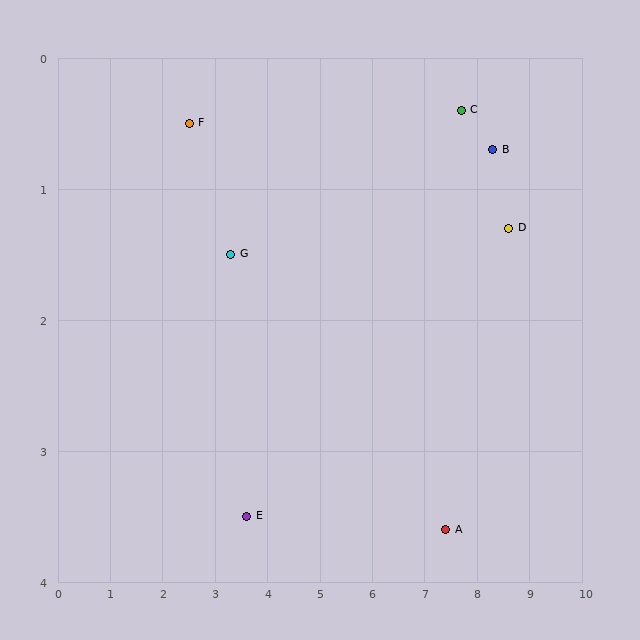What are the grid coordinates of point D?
Point D is at approximately (8.6, 1.3).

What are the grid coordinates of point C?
Point C is at approximately (7.7, 0.4).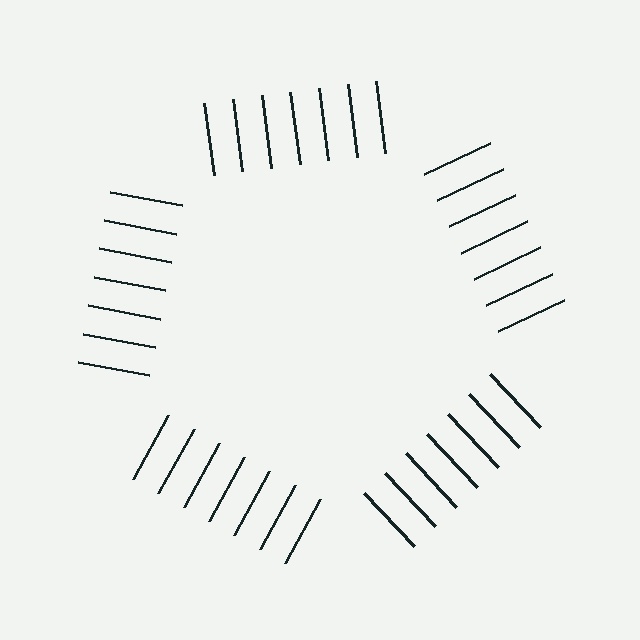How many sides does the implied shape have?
5 sides — the line-ends trace a pentagon.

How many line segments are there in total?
35 — 7 along each of the 5 edges.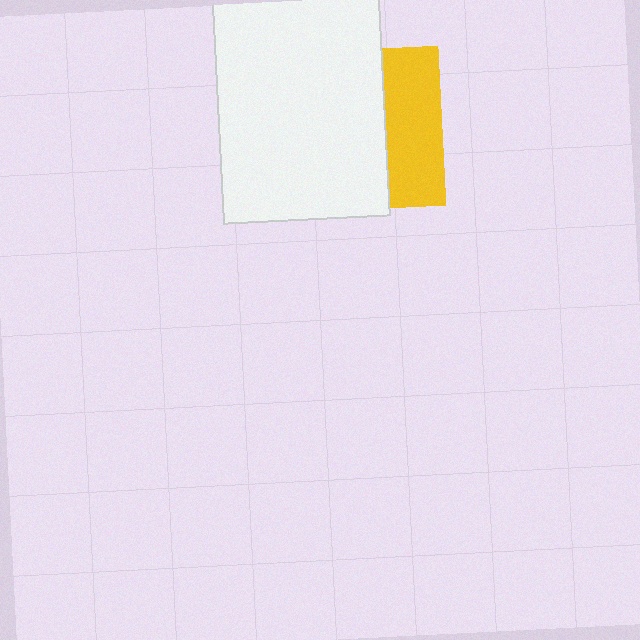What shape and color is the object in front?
The object in front is a white rectangle.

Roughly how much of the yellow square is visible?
A small part of it is visible (roughly 35%).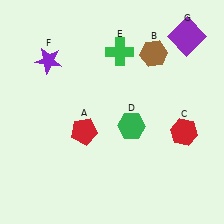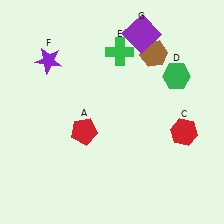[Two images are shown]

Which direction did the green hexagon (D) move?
The green hexagon (D) moved up.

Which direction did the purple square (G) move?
The purple square (G) moved left.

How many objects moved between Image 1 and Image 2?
2 objects moved between the two images.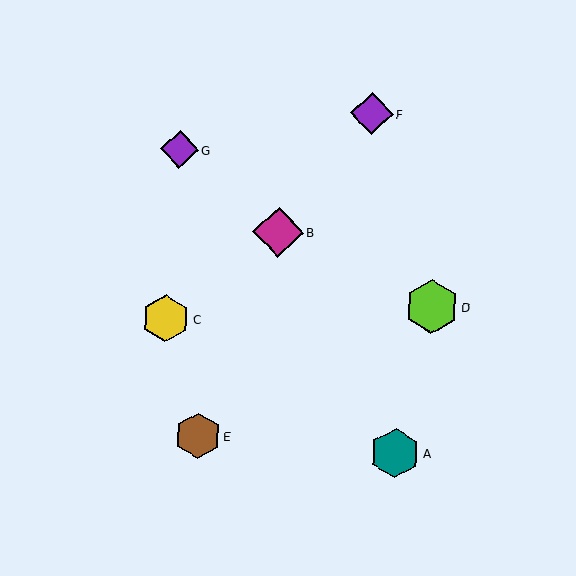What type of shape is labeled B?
Shape B is a magenta diamond.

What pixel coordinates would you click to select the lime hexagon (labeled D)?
Click at (432, 307) to select the lime hexagon D.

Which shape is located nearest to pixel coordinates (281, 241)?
The magenta diamond (labeled B) at (278, 232) is nearest to that location.